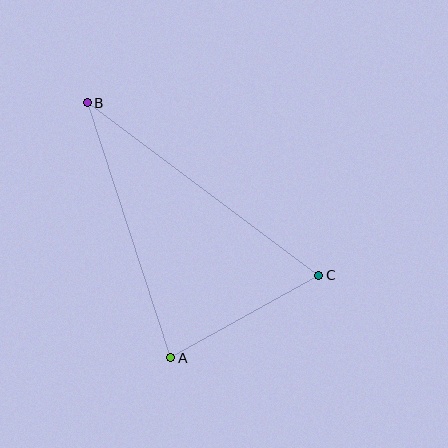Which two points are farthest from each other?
Points B and C are farthest from each other.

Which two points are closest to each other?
Points A and C are closest to each other.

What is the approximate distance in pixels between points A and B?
The distance between A and B is approximately 269 pixels.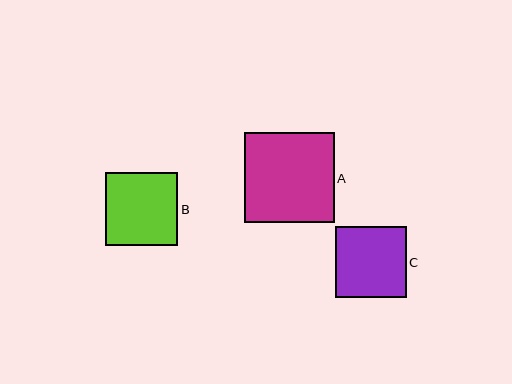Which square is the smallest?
Square C is the smallest with a size of approximately 71 pixels.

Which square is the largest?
Square A is the largest with a size of approximately 90 pixels.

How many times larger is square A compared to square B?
Square A is approximately 1.2 times the size of square B.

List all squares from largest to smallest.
From largest to smallest: A, B, C.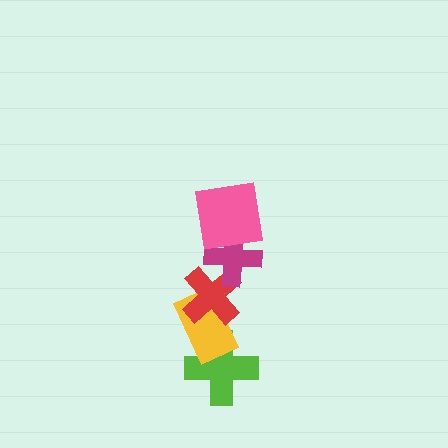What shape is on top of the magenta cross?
The pink square is on top of the magenta cross.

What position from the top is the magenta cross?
The magenta cross is 2nd from the top.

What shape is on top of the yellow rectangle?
The red cross is on top of the yellow rectangle.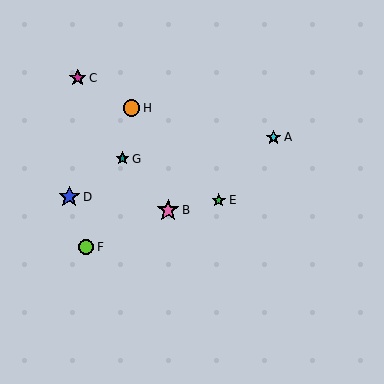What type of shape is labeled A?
Shape A is a cyan star.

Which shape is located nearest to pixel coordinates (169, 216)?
The pink star (labeled B) at (168, 210) is nearest to that location.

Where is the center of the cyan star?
The center of the cyan star is at (274, 137).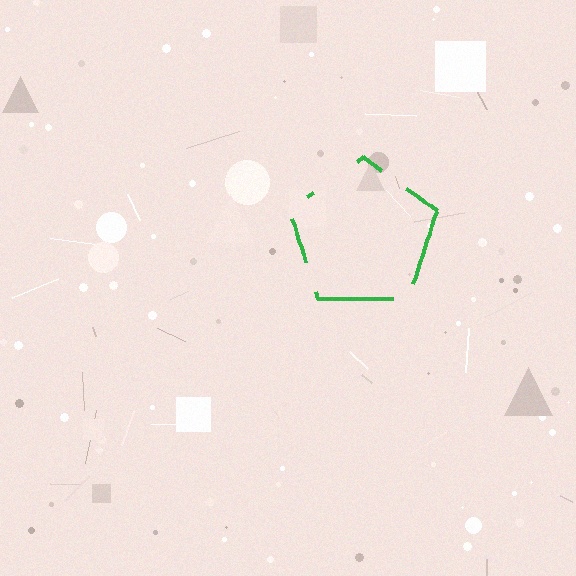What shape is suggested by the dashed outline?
The dashed outline suggests a pentagon.